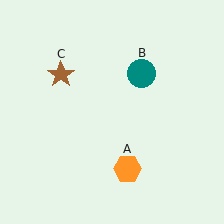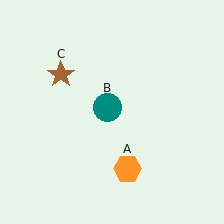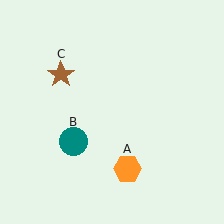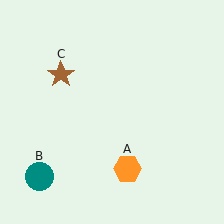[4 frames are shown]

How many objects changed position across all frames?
1 object changed position: teal circle (object B).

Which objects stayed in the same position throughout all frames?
Orange hexagon (object A) and brown star (object C) remained stationary.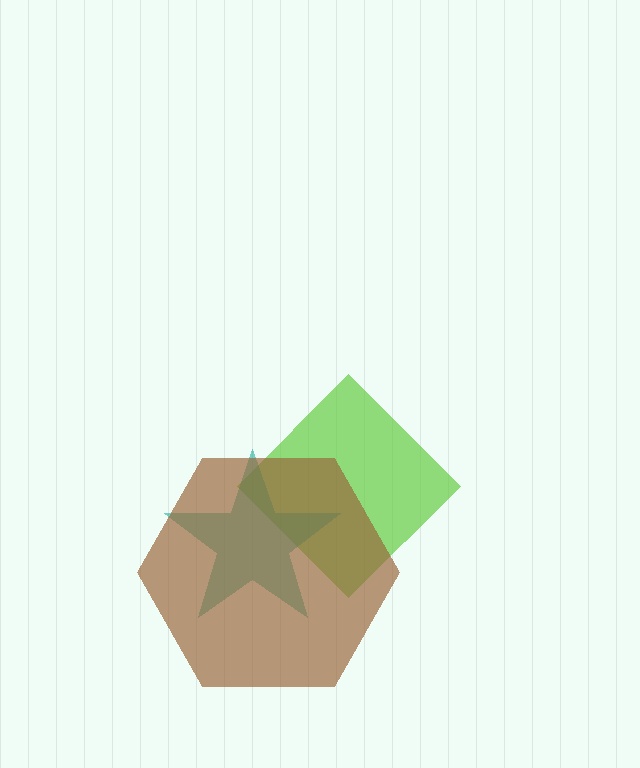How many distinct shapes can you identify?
There are 3 distinct shapes: a lime diamond, a teal star, a brown hexagon.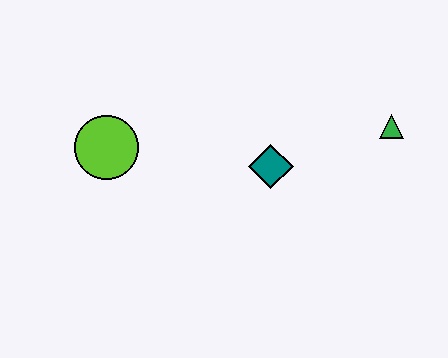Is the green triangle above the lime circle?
Yes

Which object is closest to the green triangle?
The teal diamond is closest to the green triangle.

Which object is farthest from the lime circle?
The green triangle is farthest from the lime circle.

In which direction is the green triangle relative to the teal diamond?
The green triangle is to the right of the teal diamond.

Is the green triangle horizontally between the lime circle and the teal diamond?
No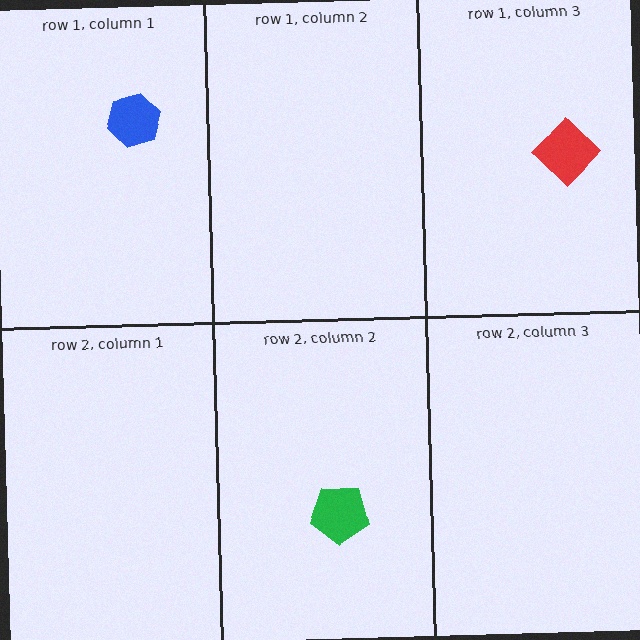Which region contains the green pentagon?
The row 2, column 2 region.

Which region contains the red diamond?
The row 1, column 3 region.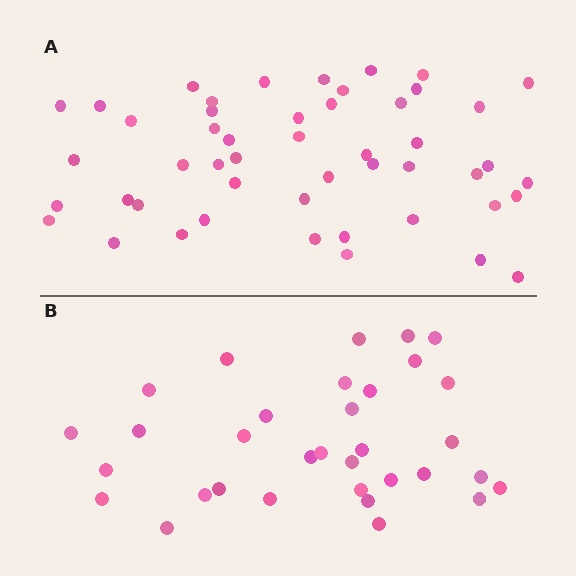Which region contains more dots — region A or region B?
Region A (the top region) has more dots.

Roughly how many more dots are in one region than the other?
Region A has approximately 15 more dots than region B.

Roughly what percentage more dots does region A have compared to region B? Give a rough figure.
About 50% more.